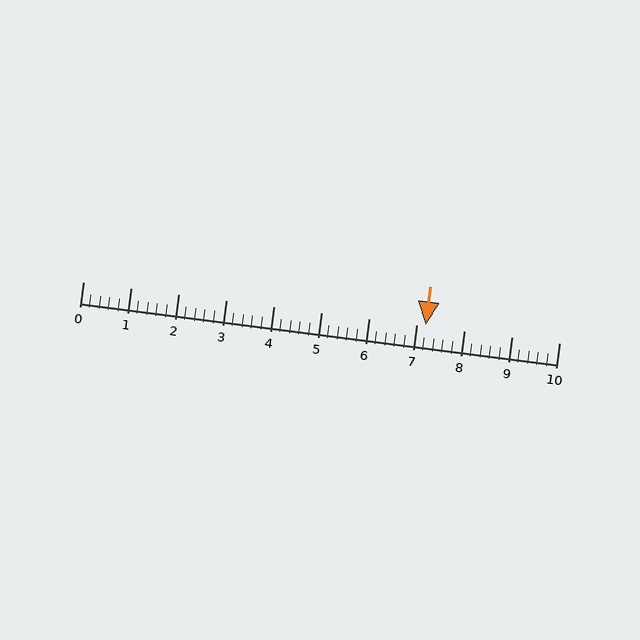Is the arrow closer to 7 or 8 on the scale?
The arrow is closer to 7.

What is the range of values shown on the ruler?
The ruler shows values from 0 to 10.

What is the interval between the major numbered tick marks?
The major tick marks are spaced 1 units apart.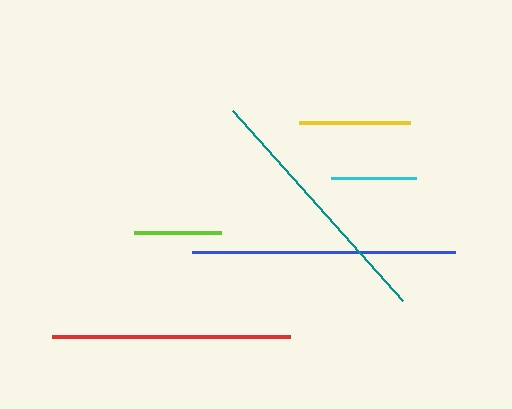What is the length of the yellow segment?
The yellow segment is approximately 111 pixels long.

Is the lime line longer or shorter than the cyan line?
The lime line is longer than the cyan line.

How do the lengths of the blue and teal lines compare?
The blue and teal lines are approximately the same length.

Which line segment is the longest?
The blue line is the longest at approximately 263 pixels.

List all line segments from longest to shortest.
From longest to shortest: blue, teal, red, yellow, lime, cyan.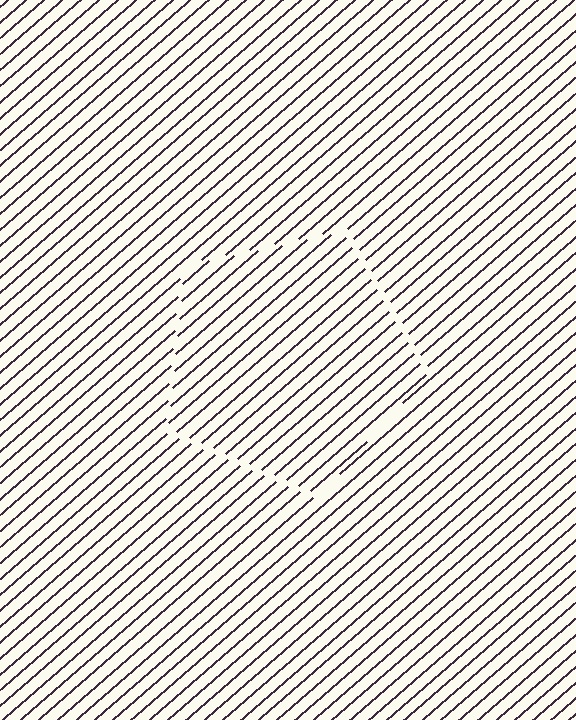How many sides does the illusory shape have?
5 sides — the line-ends trace a pentagon.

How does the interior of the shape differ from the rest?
The interior of the shape contains the same grating, shifted by half a period — the contour is defined by the phase discontinuity where line-ends from the inner and outer gratings abut.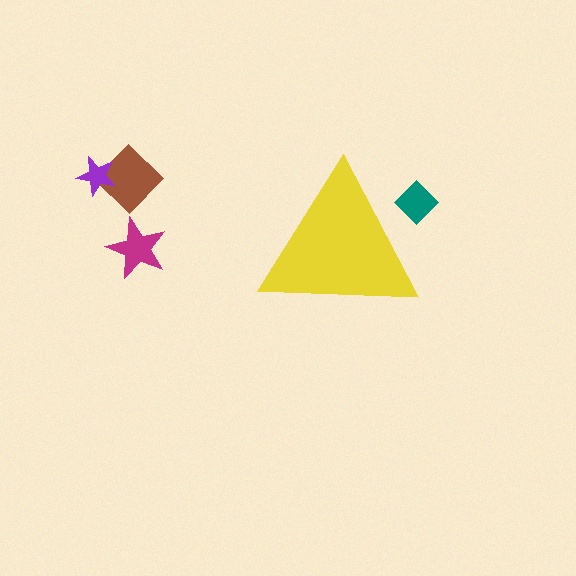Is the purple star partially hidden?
No, the purple star is fully visible.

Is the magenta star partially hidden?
No, the magenta star is fully visible.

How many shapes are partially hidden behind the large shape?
1 shape is partially hidden.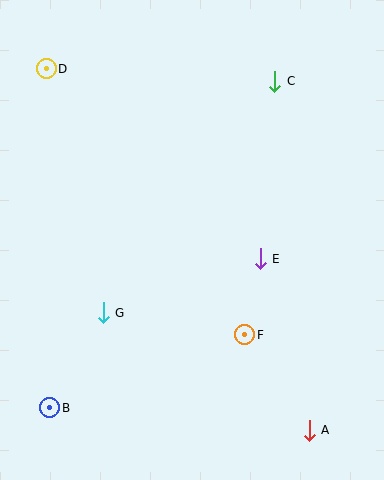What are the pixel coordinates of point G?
Point G is at (103, 313).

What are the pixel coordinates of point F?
Point F is at (245, 335).